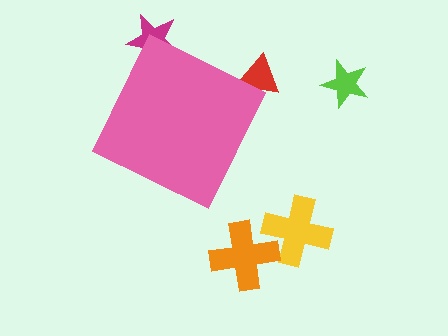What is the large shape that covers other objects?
A pink diamond.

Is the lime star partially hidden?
No, the lime star is fully visible.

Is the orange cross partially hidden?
No, the orange cross is fully visible.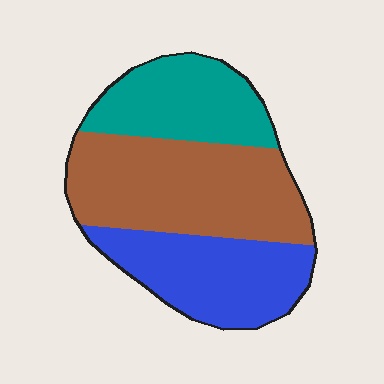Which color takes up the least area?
Teal, at roughly 25%.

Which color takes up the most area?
Brown, at roughly 45%.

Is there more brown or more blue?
Brown.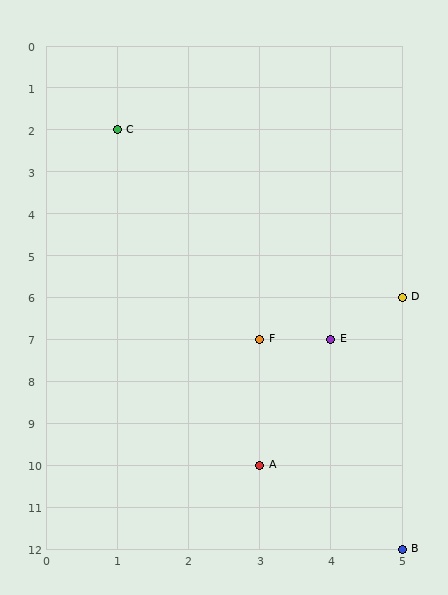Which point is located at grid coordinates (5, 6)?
Point D is at (5, 6).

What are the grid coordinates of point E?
Point E is at grid coordinates (4, 7).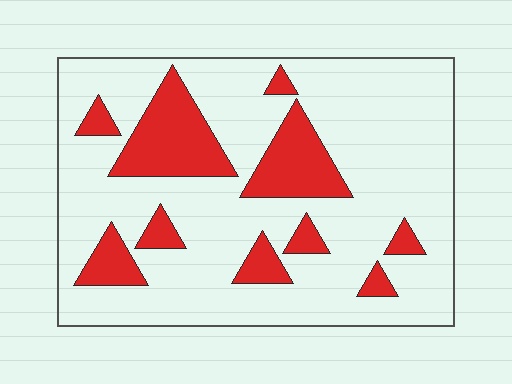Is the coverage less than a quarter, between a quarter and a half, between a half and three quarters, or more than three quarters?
Less than a quarter.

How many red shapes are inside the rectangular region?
10.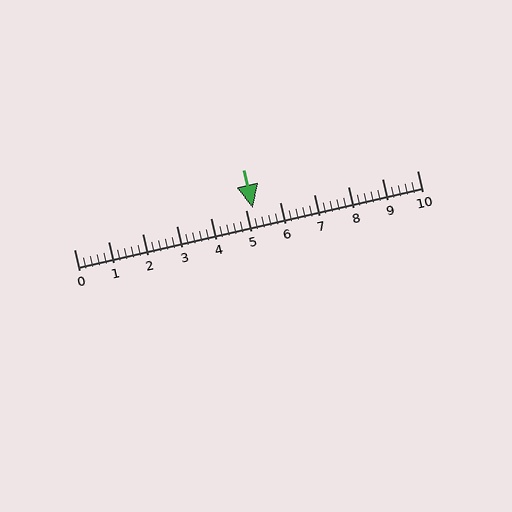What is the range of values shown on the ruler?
The ruler shows values from 0 to 10.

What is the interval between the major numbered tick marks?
The major tick marks are spaced 1 units apart.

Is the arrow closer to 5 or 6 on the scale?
The arrow is closer to 5.